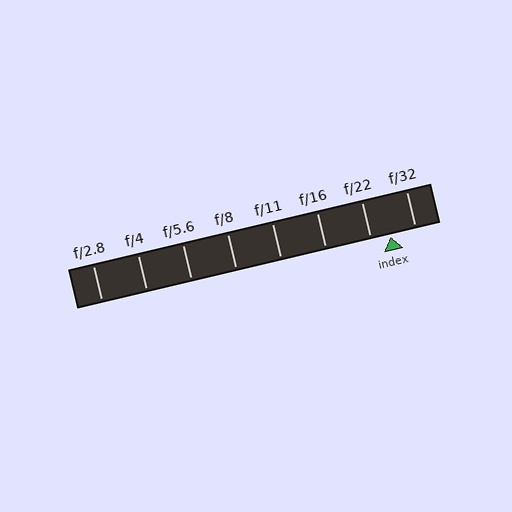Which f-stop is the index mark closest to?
The index mark is closest to f/22.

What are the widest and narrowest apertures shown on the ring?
The widest aperture shown is f/2.8 and the narrowest is f/32.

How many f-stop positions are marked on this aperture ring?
There are 8 f-stop positions marked.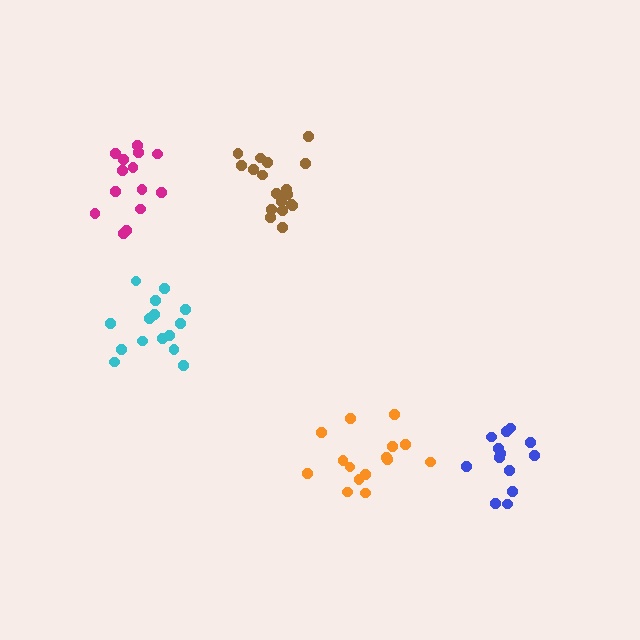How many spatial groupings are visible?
There are 5 spatial groupings.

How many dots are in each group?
Group 1: 13 dots, Group 2: 14 dots, Group 3: 18 dots, Group 4: 15 dots, Group 5: 15 dots (75 total).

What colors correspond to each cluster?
The clusters are colored: blue, magenta, brown, orange, cyan.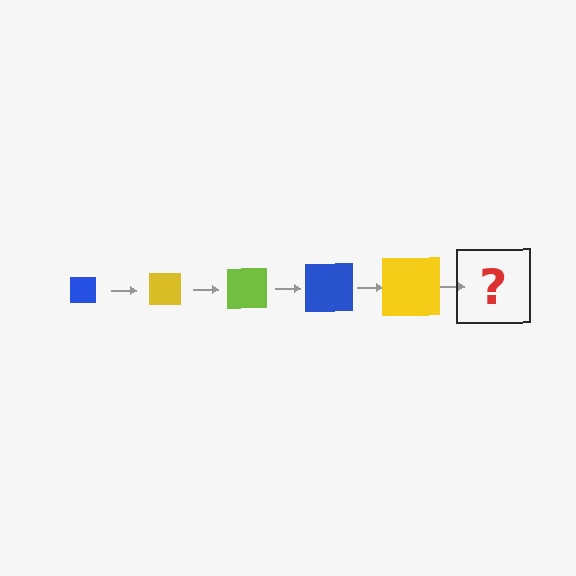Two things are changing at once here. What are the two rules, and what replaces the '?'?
The two rules are that the square grows larger each step and the color cycles through blue, yellow, and lime. The '?' should be a lime square, larger than the previous one.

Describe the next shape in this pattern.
It should be a lime square, larger than the previous one.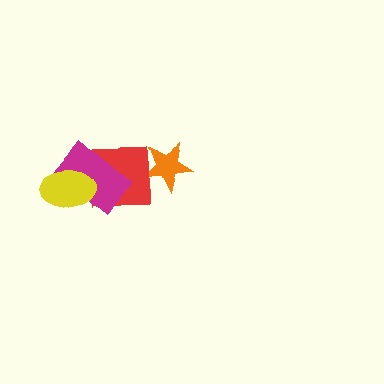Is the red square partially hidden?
Yes, it is partially covered by another shape.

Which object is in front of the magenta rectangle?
The yellow ellipse is in front of the magenta rectangle.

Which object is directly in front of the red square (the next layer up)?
The magenta rectangle is directly in front of the red square.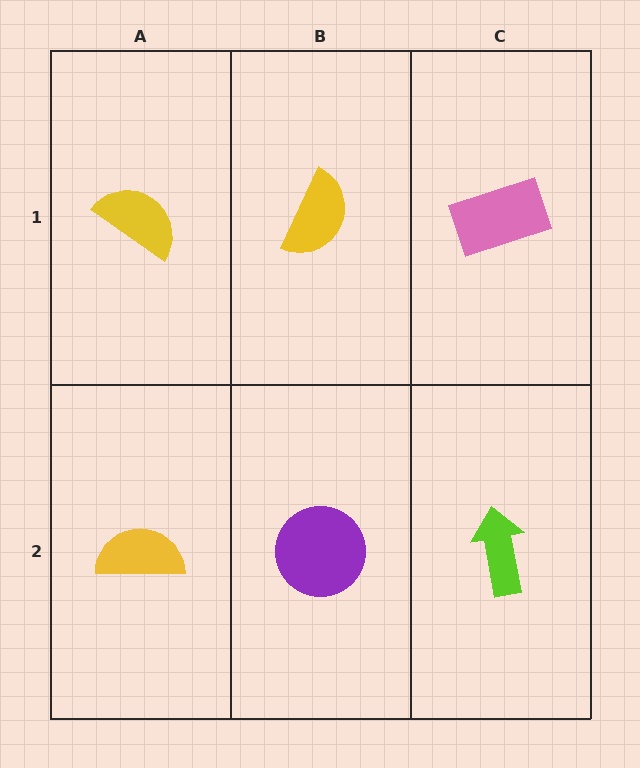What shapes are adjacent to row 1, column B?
A purple circle (row 2, column B), a yellow semicircle (row 1, column A), a pink rectangle (row 1, column C).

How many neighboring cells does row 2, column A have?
2.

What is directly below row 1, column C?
A lime arrow.